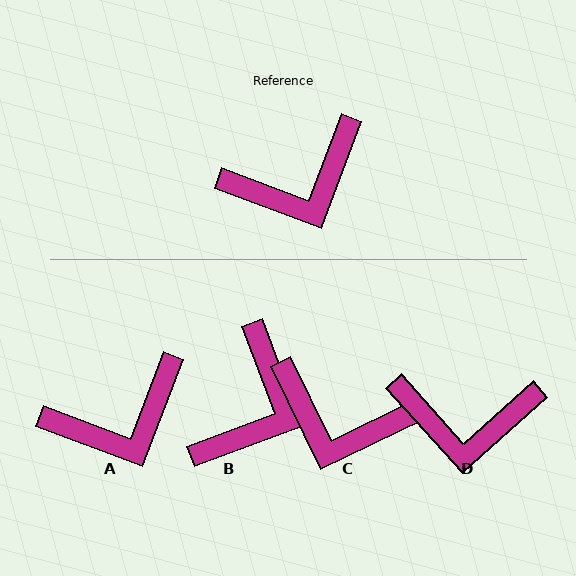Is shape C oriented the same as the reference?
No, it is off by about 43 degrees.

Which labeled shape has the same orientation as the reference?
A.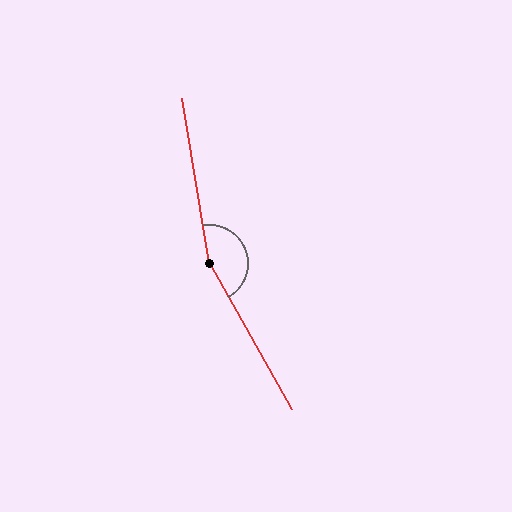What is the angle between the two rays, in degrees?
Approximately 160 degrees.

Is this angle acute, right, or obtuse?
It is obtuse.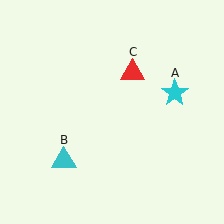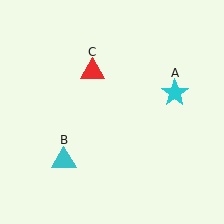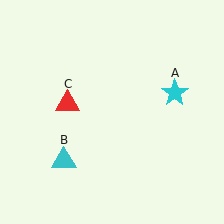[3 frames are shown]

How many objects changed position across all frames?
1 object changed position: red triangle (object C).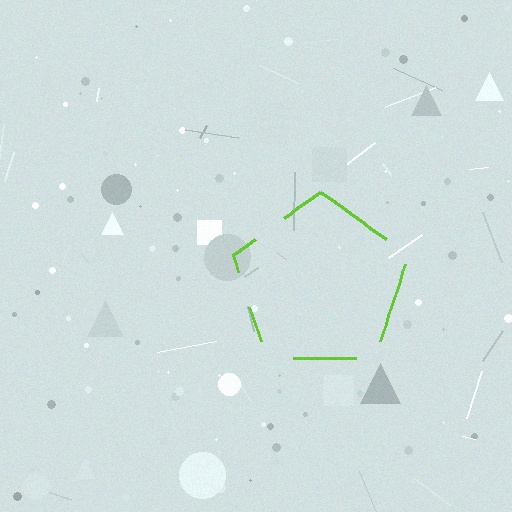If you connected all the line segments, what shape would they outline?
They would outline a pentagon.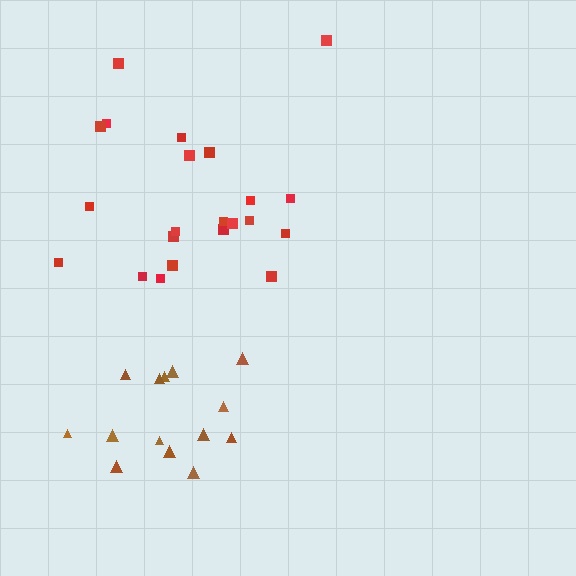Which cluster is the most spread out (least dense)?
Red.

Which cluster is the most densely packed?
Brown.